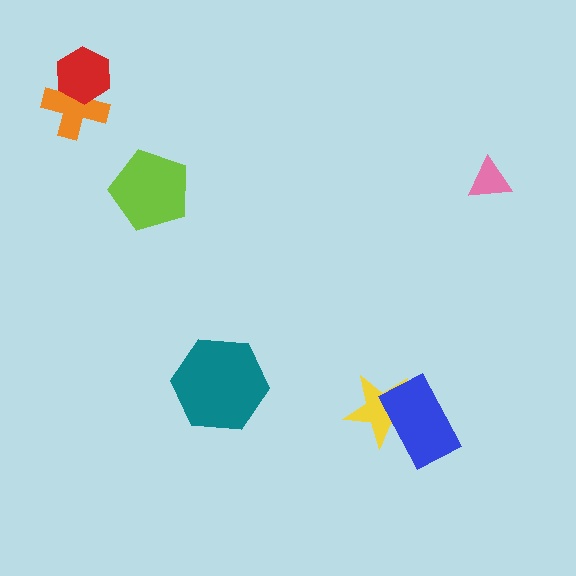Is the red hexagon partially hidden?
No, no other shape covers it.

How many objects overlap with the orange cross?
1 object overlaps with the orange cross.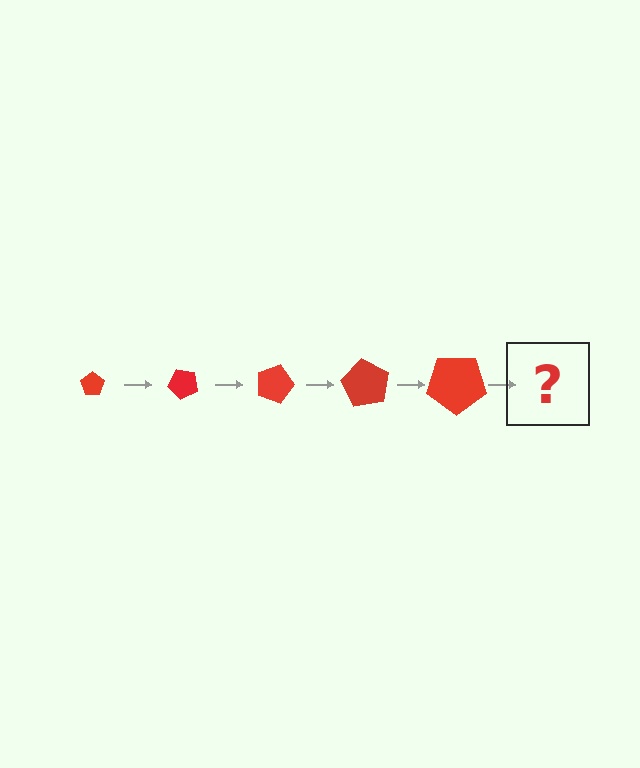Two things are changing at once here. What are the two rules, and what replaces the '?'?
The two rules are that the pentagon grows larger each step and it rotates 45 degrees each step. The '?' should be a pentagon, larger than the previous one and rotated 225 degrees from the start.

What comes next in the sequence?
The next element should be a pentagon, larger than the previous one and rotated 225 degrees from the start.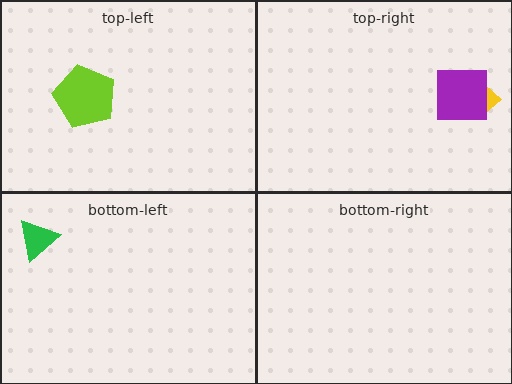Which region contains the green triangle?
The bottom-left region.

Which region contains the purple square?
The top-right region.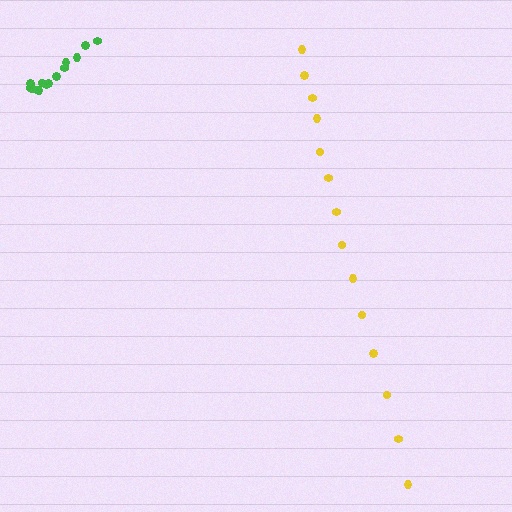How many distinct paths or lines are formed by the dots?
There are 2 distinct paths.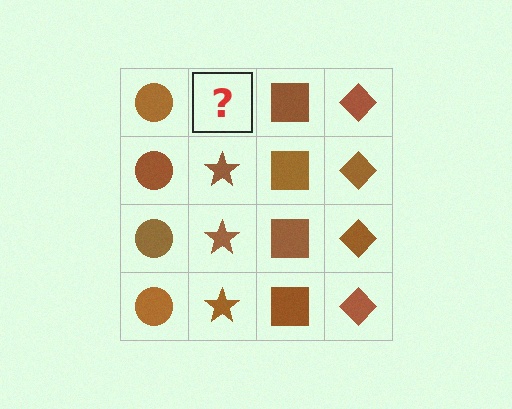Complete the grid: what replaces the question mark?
The question mark should be replaced with a brown star.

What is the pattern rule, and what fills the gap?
The rule is that each column has a consistent shape. The gap should be filled with a brown star.